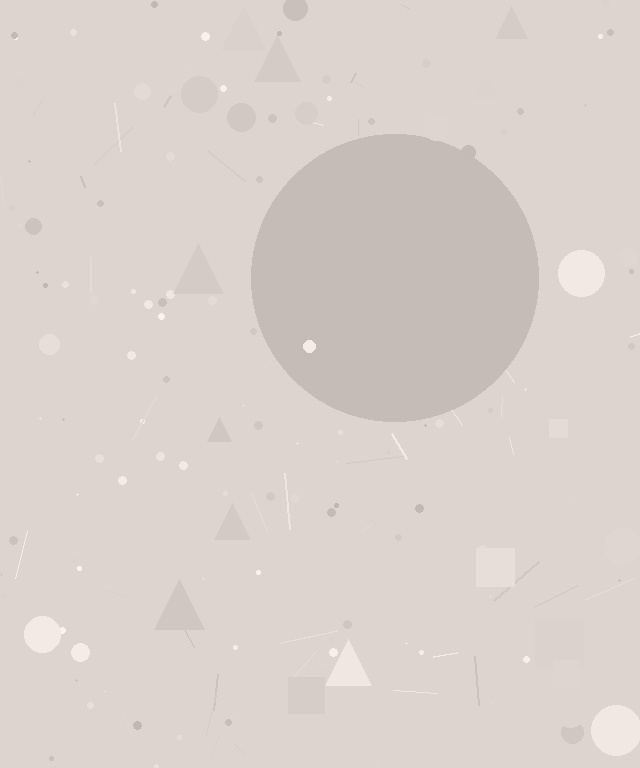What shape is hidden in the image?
A circle is hidden in the image.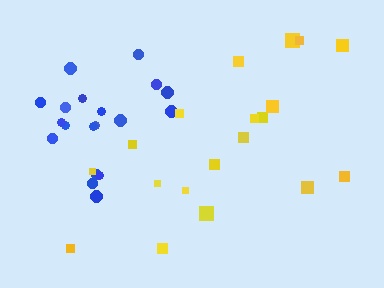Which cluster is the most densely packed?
Blue.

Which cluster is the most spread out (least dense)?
Yellow.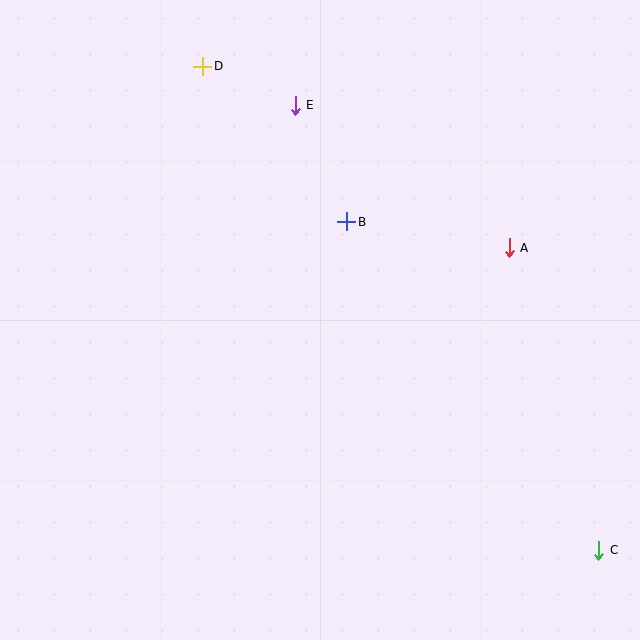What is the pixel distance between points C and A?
The distance between C and A is 316 pixels.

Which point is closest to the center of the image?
Point B at (347, 222) is closest to the center.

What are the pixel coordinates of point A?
Point A is at (509, 248).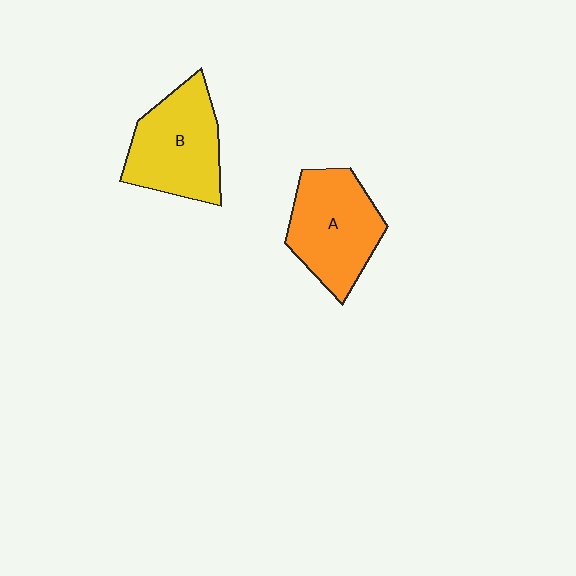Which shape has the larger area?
Shape B (yellow).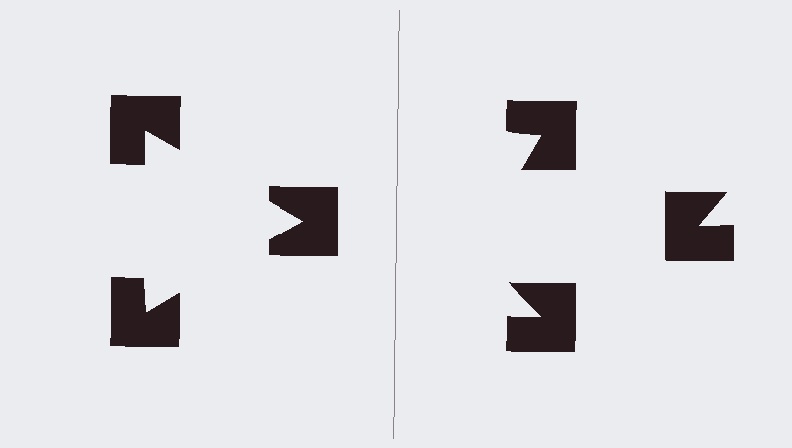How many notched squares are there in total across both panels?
6 — 3 on each side.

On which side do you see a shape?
An illusory triangle appears on the left side. On the right side the wedge cuts are rotated, so no coherent shape forms.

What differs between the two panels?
The notched squares are positioned identically on both sides; only the wedge orientations differ. On the left they align to a triangle; on the right they are misaligned.